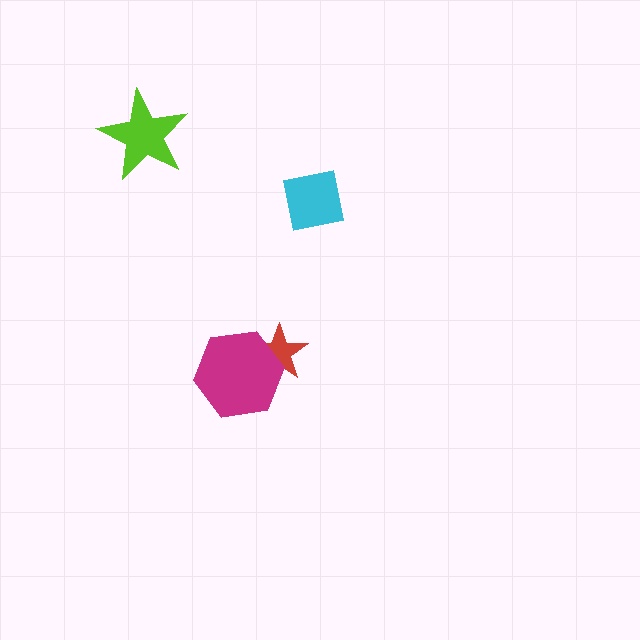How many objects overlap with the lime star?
0 objects overlap with the lime star.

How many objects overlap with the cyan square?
0 objects overlap with the cyan square.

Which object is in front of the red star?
The magenta hexagon is in front of the red star.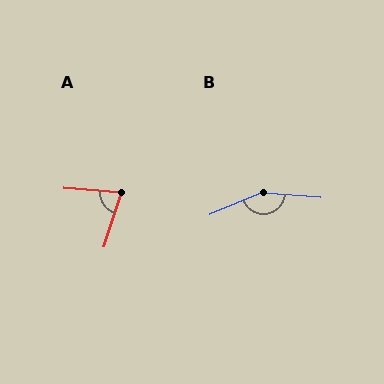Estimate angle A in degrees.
Approximately 77 degrees.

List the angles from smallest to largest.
A (77°), B (152°).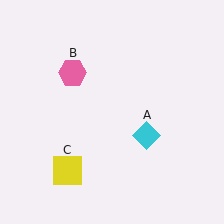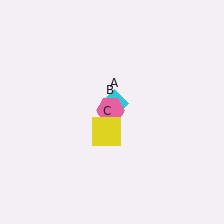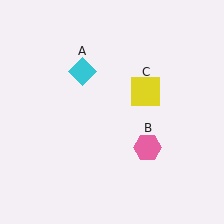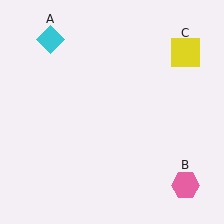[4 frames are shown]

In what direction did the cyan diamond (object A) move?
The cyan diamond (object A) moved up and to the left.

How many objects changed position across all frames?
3 objects changed position: cyan diamond (object A), pink hexagon (object B), yellow square (object C).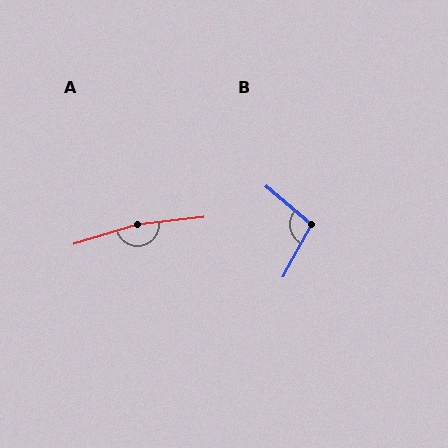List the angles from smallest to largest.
B (102°), A (169°).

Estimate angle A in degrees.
Approximately 169 degrees.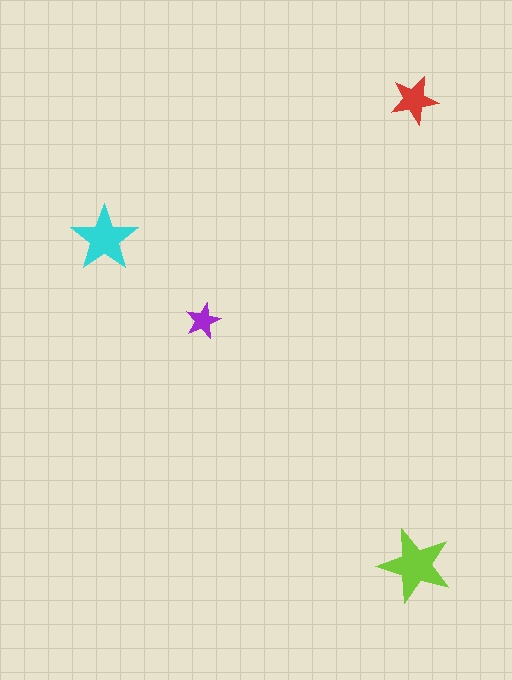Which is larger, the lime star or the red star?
The lime one.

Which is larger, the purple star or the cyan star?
The cyan one.